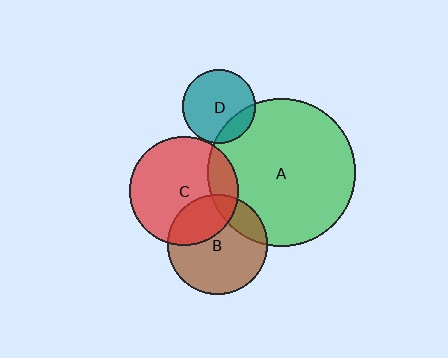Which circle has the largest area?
Circle A (green).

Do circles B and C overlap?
Yes.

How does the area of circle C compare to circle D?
Approximately 2.2 times.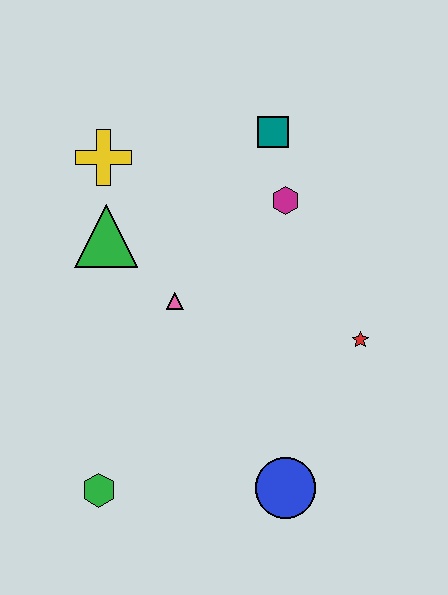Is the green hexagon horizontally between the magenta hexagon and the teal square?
No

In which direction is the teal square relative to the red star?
The teal square is above the red star.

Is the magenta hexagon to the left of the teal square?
No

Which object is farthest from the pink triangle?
The blue circle is farthest from the pink triangle.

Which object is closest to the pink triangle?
The green triangle is closest to the pink triangle.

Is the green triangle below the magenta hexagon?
Yes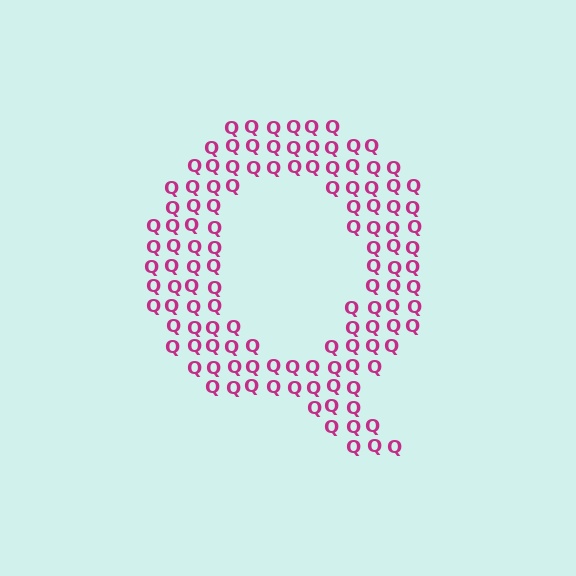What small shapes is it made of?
It is made of small letter Q's.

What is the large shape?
The large shape is the letter Q.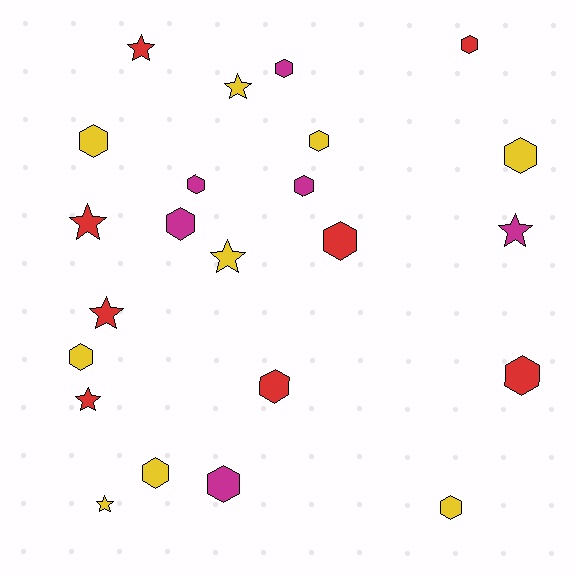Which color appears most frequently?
Yellow, with 9 objects.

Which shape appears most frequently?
Hexagon, with 15 objects.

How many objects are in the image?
There are 23 objects.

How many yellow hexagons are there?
There are 6 yellow hexagons.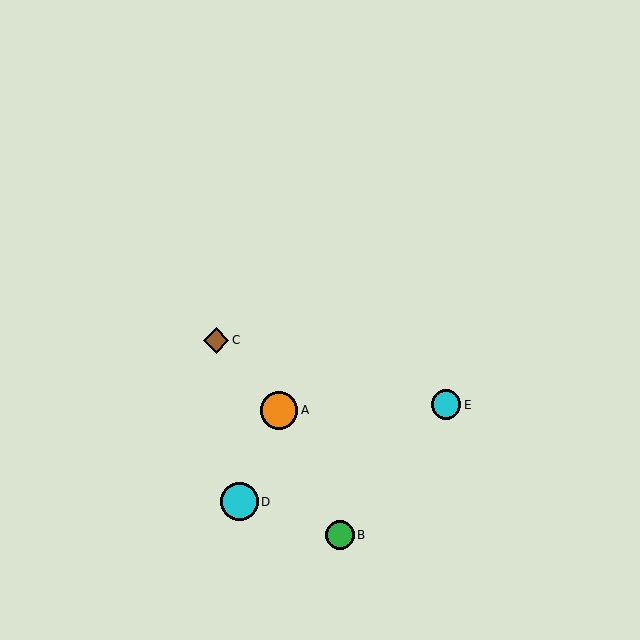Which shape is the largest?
The cyan circle (labeled D) is the largest.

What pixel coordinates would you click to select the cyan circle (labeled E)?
Click at (446, 405) to select the cyan circle E.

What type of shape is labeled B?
Shape B is a green circle.